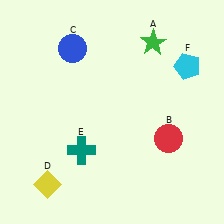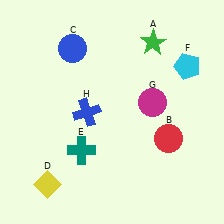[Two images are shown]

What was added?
A magenta circle (G), a blue cross (H) were added in Image 2.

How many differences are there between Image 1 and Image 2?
There are 2 differences between the two images.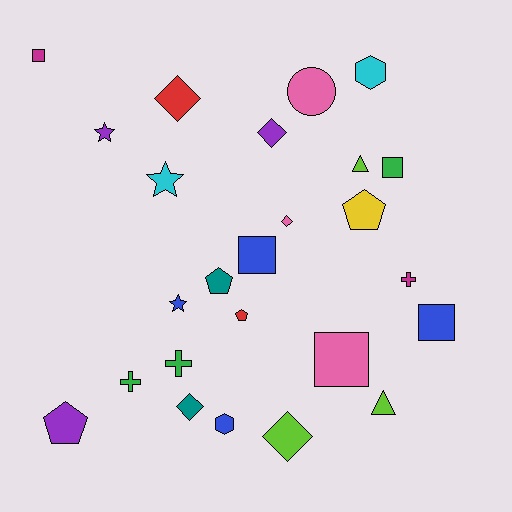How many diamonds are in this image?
There are 5 diamonds.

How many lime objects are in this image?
There are 3 lime objects.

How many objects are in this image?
There are 25 objects.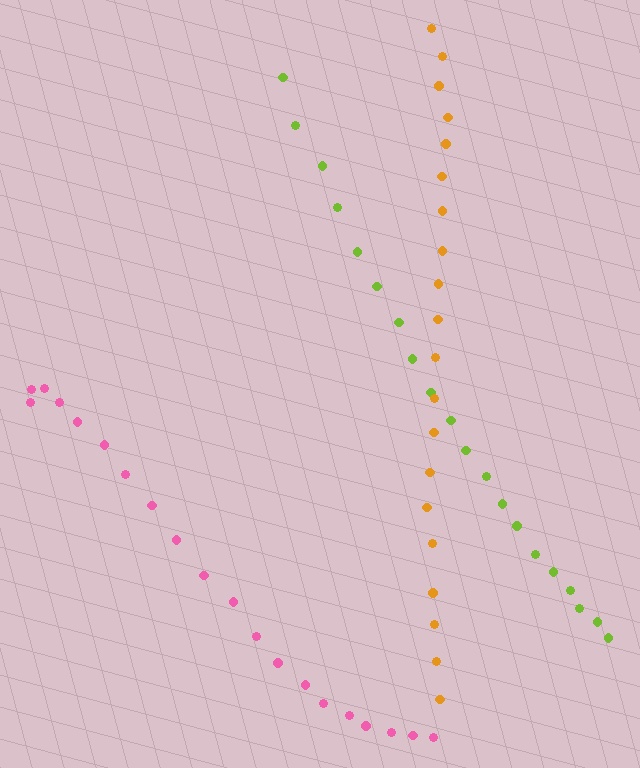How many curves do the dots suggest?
There are 3 distinct paths.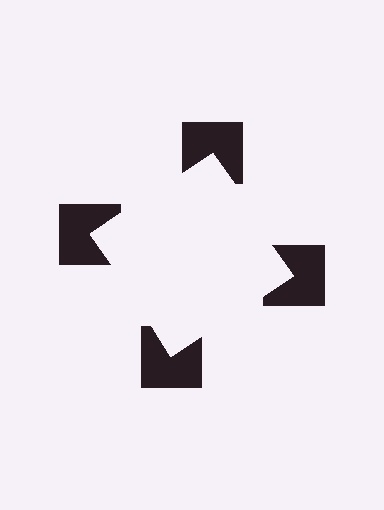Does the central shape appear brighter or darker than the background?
It typically appears slightly brighter than the background, even though no actual brightness change is drawn.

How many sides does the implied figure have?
4 sides.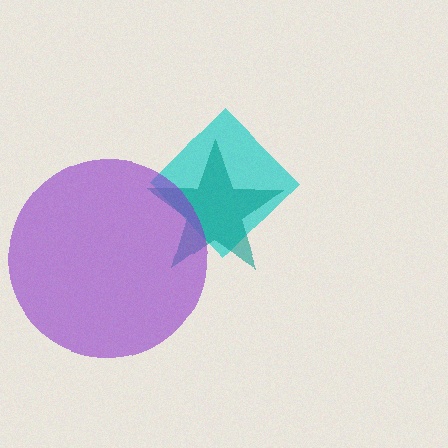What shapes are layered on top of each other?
The layered shapes are: a cyan diamond, a teal star, a purple circle.